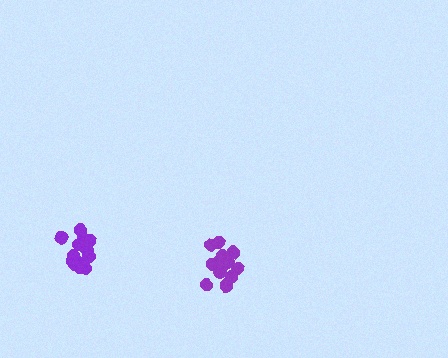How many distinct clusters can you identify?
There are 2 distinct clusters.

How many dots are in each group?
Group 1: 14 dots, Group 2: 13 dots (27 total).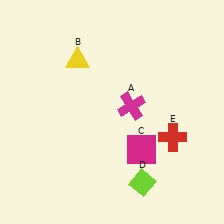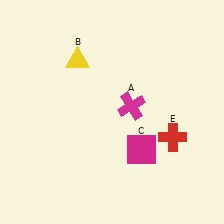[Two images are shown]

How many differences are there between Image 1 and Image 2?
There is 1 difference between the two images.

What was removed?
The lime diamond (D) was removed in Image 2.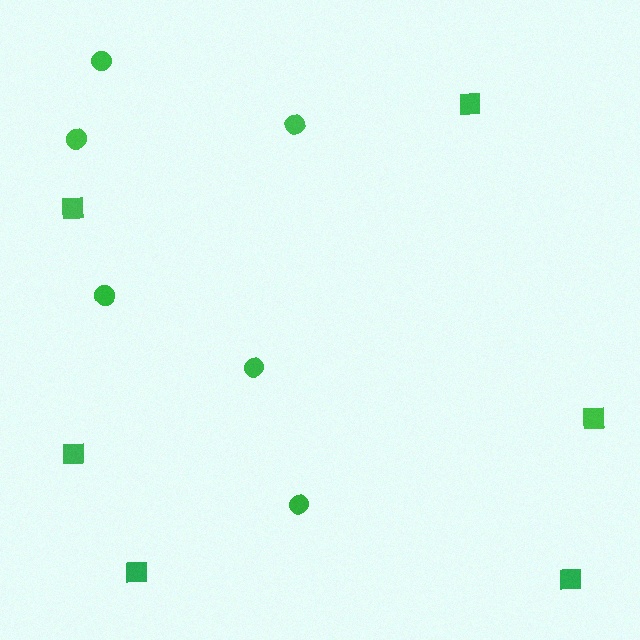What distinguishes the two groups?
There are 2 groups: one group of squares (6) and one group of circles (6).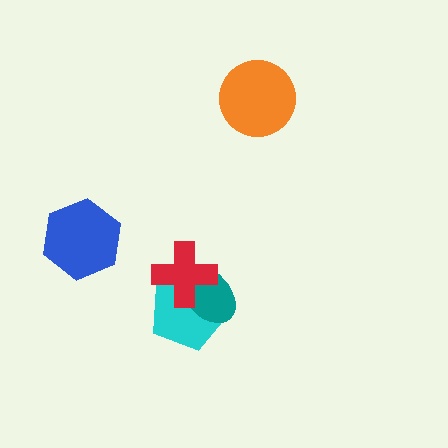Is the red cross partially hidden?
No, no other shape covers it.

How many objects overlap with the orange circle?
0 objects overlap with the orange circle.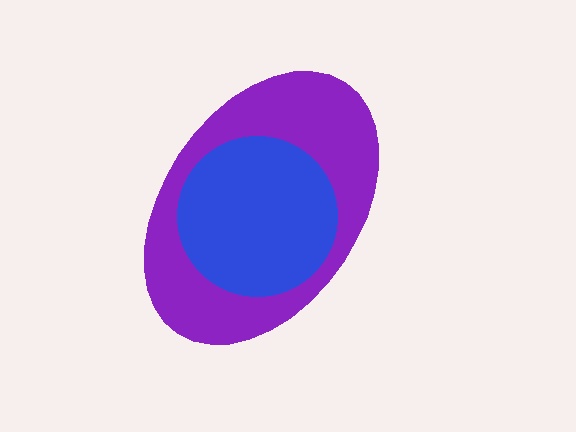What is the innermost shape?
The blue circle.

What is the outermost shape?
The purple ellipse.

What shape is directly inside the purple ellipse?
The blue circle.